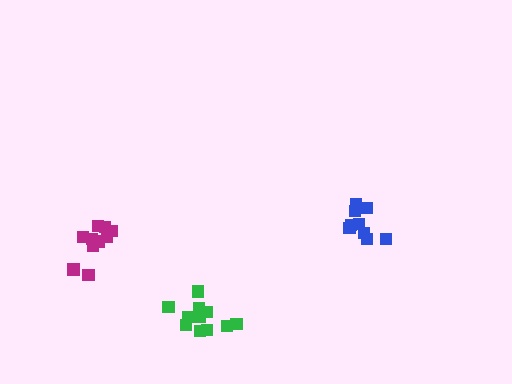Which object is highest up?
The blue cluster is topmost.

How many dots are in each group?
Group 1: 9 dots, Group 2: 13 dots, Group 3: 10 dots (32 total).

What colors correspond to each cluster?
The clusters are colored: blue, green, magenta.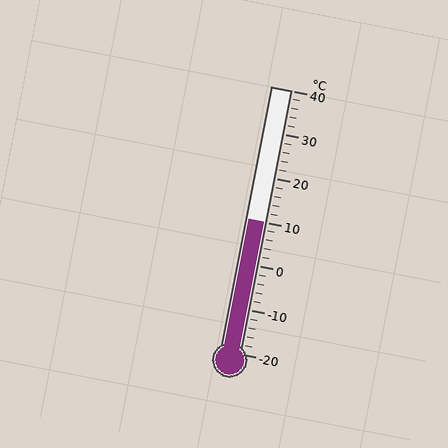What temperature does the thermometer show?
The thermometer shows approximately 10°C.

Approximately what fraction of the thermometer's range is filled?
The thermometer is filled to approximately 50% of its range.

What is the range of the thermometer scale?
The thermometer scale ranges from -20°C to 40°C.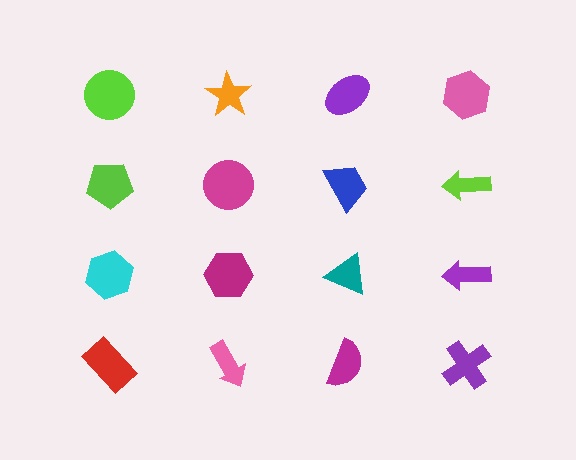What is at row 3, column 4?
A purple arrow.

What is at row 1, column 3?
A purple ellipse.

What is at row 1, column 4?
A pink hexagon.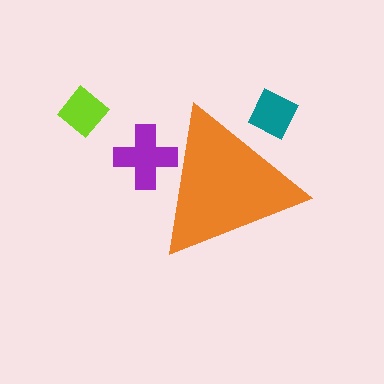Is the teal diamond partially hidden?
Yes, the teal diamond is partially hidden behind the orange triangle.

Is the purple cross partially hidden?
Yes, the purple cross is partially hidden behind the orange triangle.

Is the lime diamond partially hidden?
No, the lime diamond is fully visible.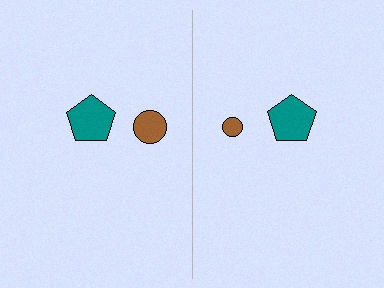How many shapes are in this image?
There are 4 shapes in this image.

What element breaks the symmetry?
The brown circle on the right side has a different size than its mirror counterpart.